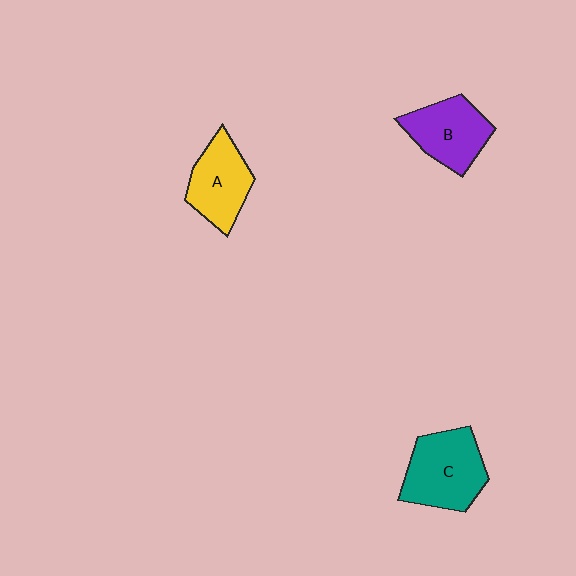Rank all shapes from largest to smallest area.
From largest to smallest: C (teal), B (purple), A (yellow).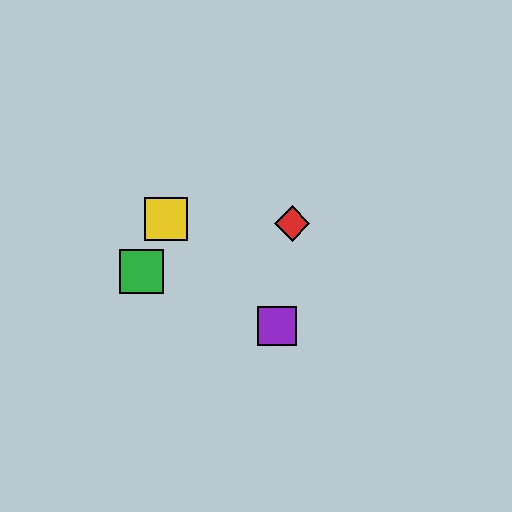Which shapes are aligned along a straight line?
The blue diamond, the green square, the purple square are aligned along a straight line.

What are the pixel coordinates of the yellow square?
The yellow square is at (166, 219).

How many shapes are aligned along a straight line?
3 shapes (the blue diamond, the green square, the purple square) are aligned along a straight line.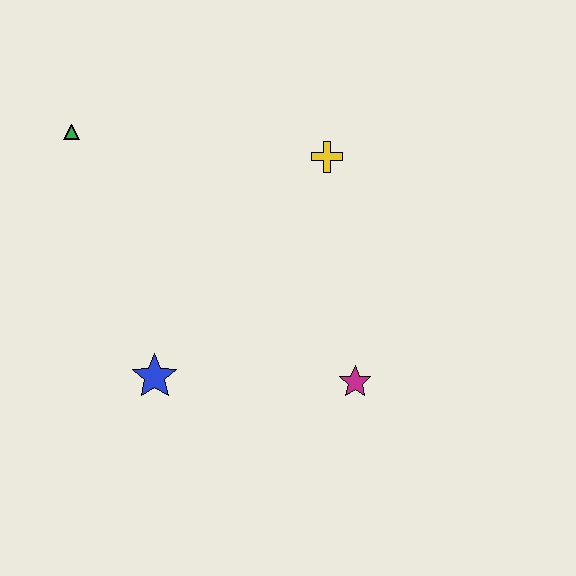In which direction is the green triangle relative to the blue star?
The green triangle is above the blue star.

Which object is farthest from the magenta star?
The green triangle is farthest from the magenta star.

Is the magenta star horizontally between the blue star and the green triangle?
No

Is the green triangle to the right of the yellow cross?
No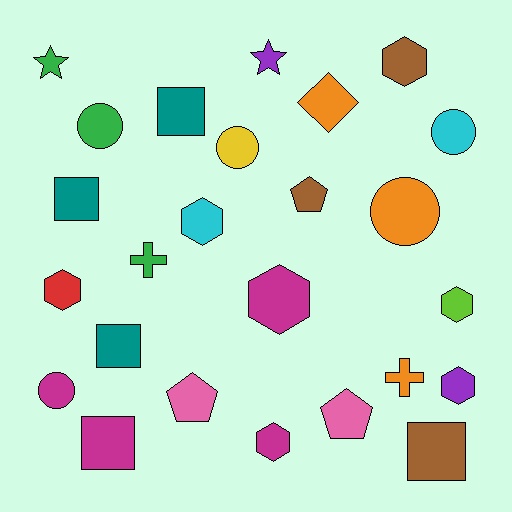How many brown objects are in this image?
There are 3 brown objects.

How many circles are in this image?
There are 5 circles.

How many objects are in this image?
There are 25 objects.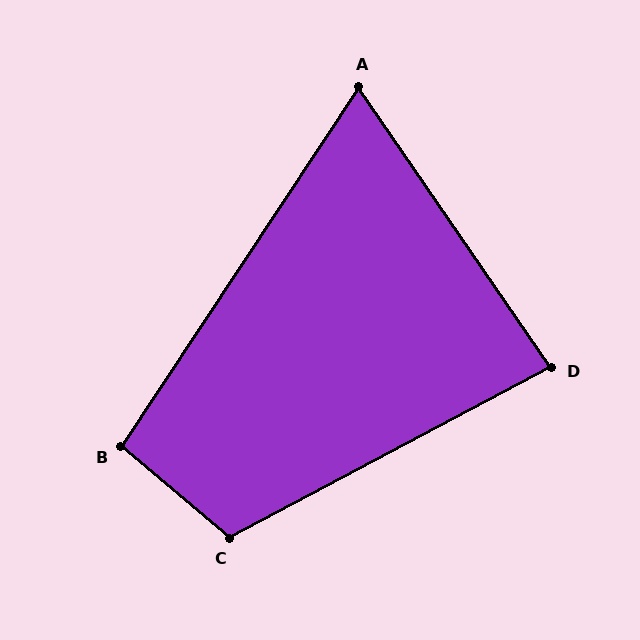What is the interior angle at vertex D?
Approximately 83 degrees (acute).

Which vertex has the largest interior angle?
C, at approximately 112 degrees.